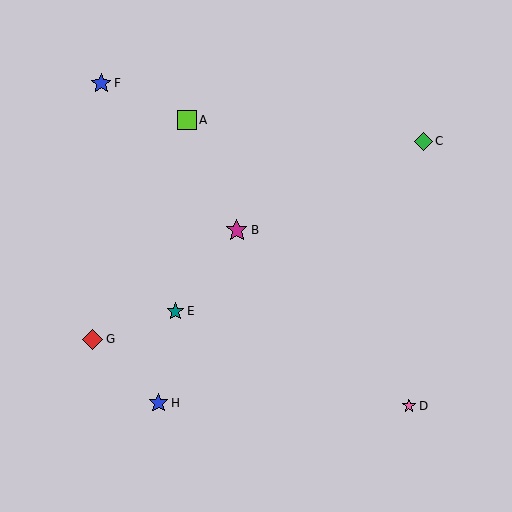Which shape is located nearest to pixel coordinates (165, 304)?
The teal star (labeled E) at (175, 311) is nearest to that location.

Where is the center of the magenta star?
The center of the magenta star is at (237, 230).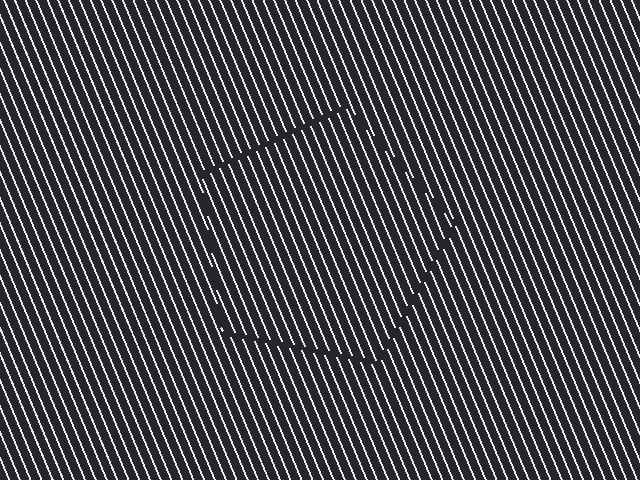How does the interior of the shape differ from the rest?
The interior of the shape contains the same grating, shifted by half a period — the contour is defined by the phase discontinuity where line-ends from the inner and outer gratings abut.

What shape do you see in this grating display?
An illusory pentagon. The interior of the shape contains the same grating, shifted by half a period — the contour is defined by the phase discontinuity where line-ends from the inner and outer gratings abut.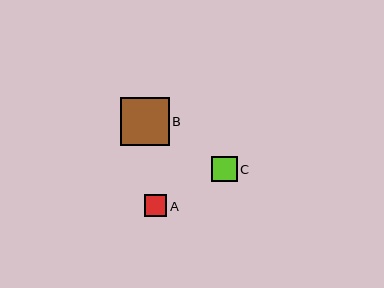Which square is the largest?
Square B is the largest with a size of approximately 48 pixels.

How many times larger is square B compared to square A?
Square B is approximately 2.2 times the size of square A.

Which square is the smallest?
Square A is the smallest with a size of approximately 22 pixels.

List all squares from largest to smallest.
From largest to smallest: B, C, A.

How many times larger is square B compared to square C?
Square B is approximately 1.9 times the size of square C.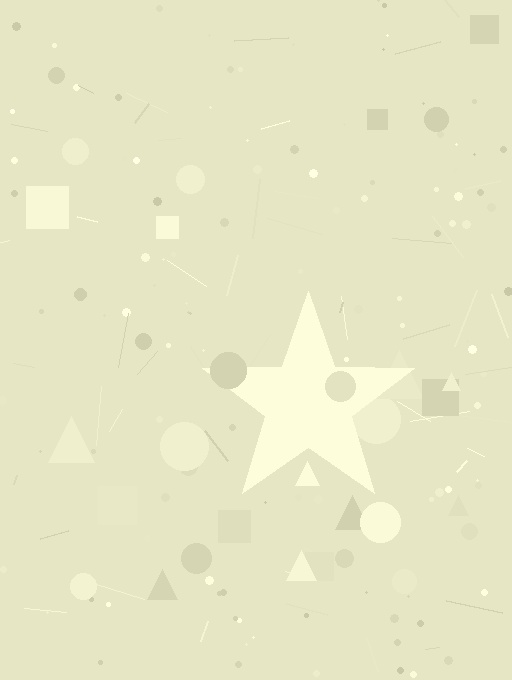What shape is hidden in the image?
A star is hidden in the image.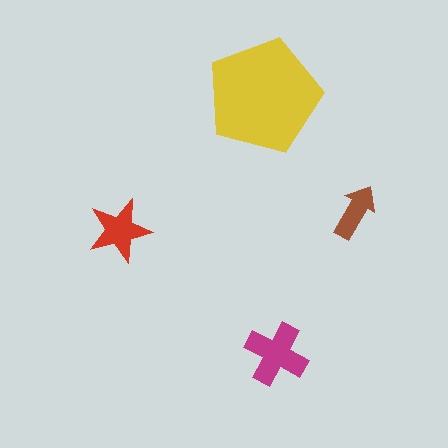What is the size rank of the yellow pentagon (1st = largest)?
1st.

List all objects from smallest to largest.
The brown arrow, the red star, the magenta cross, the yellow pentagon.